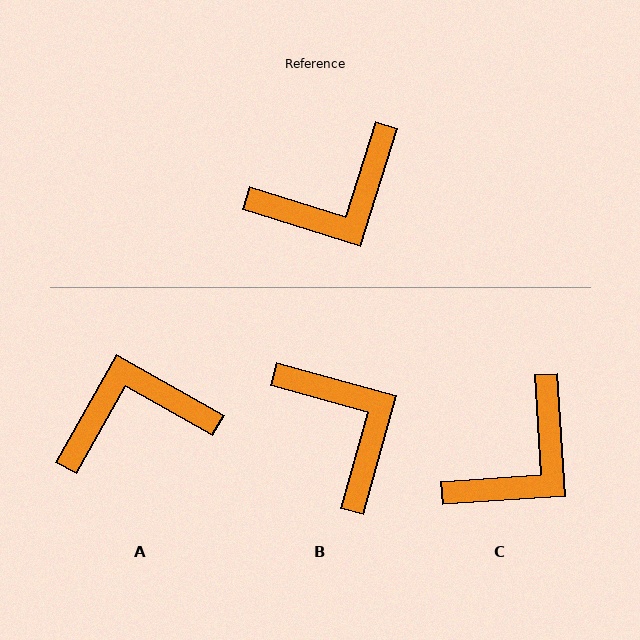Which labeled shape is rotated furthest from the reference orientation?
A, about 168 degrees away.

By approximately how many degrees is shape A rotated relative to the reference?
Approximately 168 degrees counter-clockwise.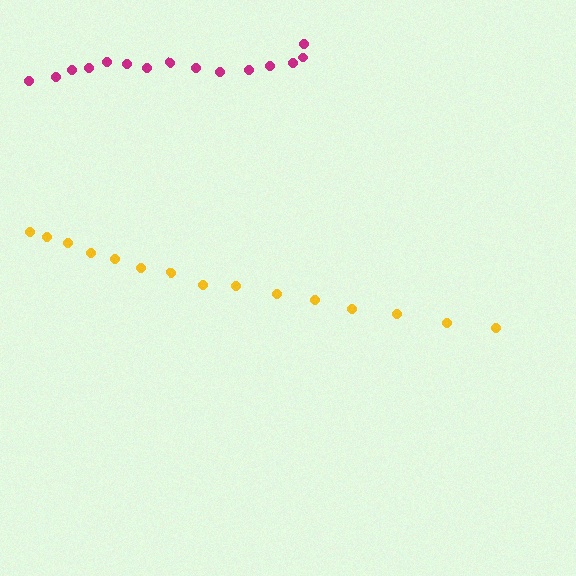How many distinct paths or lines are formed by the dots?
There are 2 distinct paths.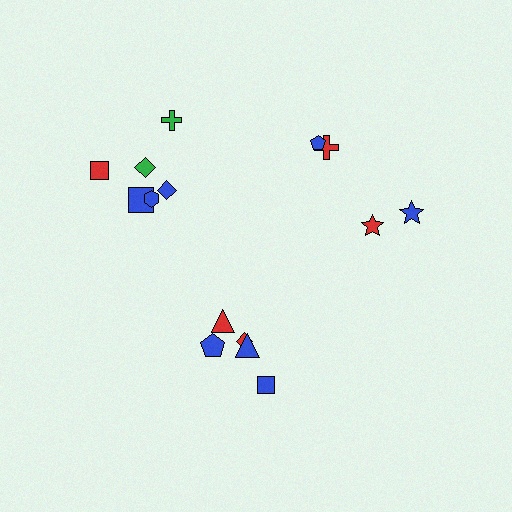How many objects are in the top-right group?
There are 4 objects.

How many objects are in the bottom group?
There are 5 objects.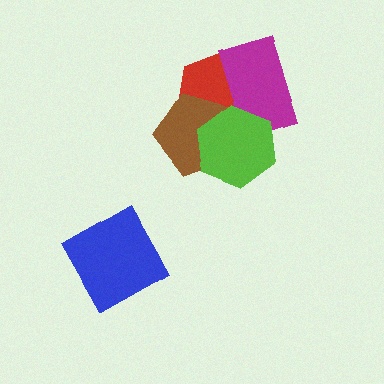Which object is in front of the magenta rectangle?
The lime hexagon is in front of the magenta rectangle.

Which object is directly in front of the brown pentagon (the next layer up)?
The magenta rectangle is directly in front of the brown pentagon.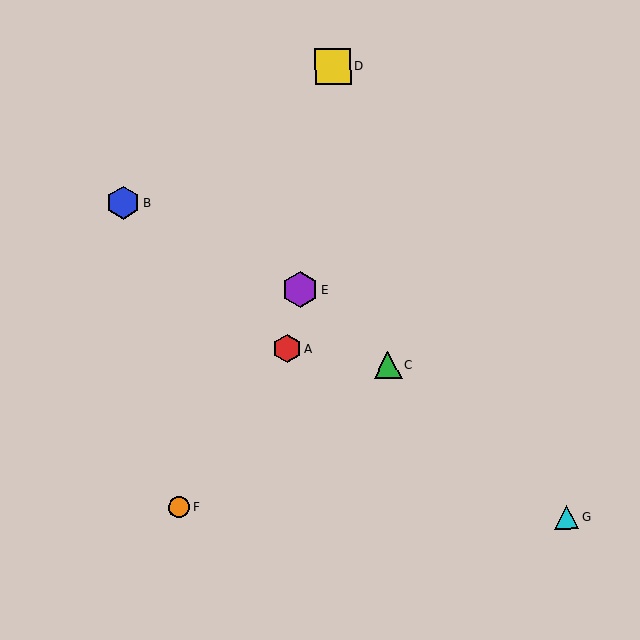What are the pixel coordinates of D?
Object D is at (333, 66).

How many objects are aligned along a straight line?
3 objects (C, E, G) are aligned along a straight line.